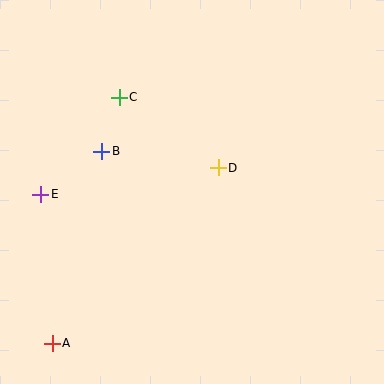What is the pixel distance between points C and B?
The distance between C and B is 56 pixels.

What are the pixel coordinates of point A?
Point A is at (52, 343).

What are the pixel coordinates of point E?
Point E is at (41, 194).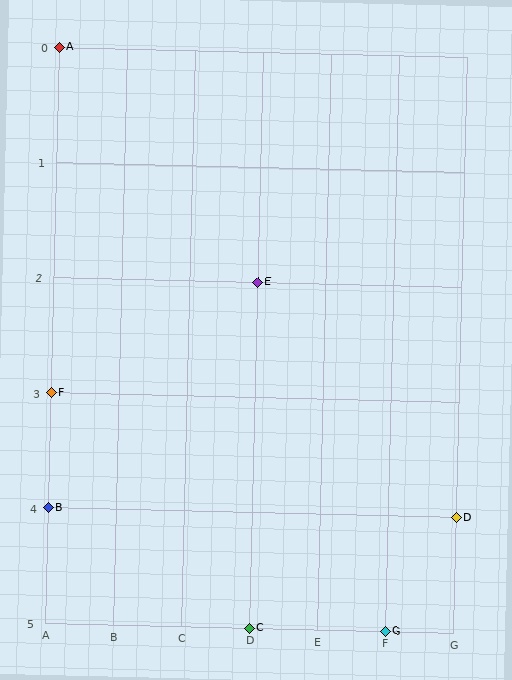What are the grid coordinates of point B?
Point B is at grid coordinates (A, 4).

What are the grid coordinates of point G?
Point G is at grid coordinates (F, 5).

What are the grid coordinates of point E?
Point E is at grid coordinates (D, 2).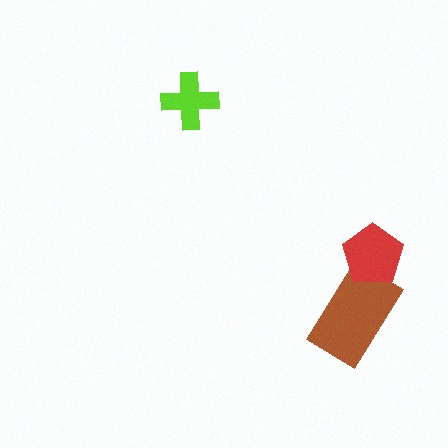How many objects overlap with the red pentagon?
1 object overlaps with the red pentagon.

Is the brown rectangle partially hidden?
Yes, it is partially covered by another shape.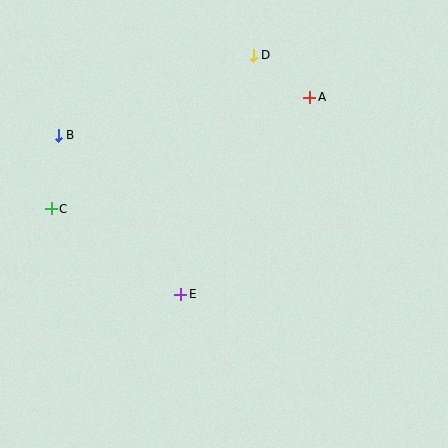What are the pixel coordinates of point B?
Point B is at (58, 135).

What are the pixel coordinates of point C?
Point C is at (51, 209).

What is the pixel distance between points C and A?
The distance between C and A is 282 pixels.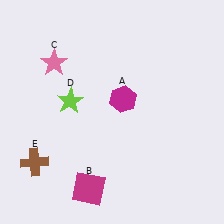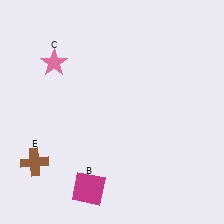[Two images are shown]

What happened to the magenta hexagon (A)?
The magenta hexagon (A) was removed in Image 2. It was in the top-right area of Image 1.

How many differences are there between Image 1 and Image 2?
There are 2 differences between the two images.